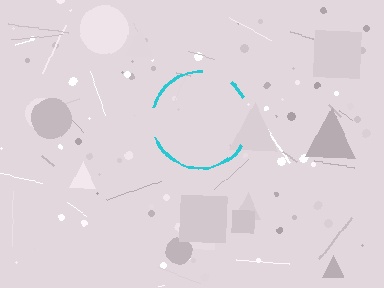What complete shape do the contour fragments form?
The contour fragments form a circle.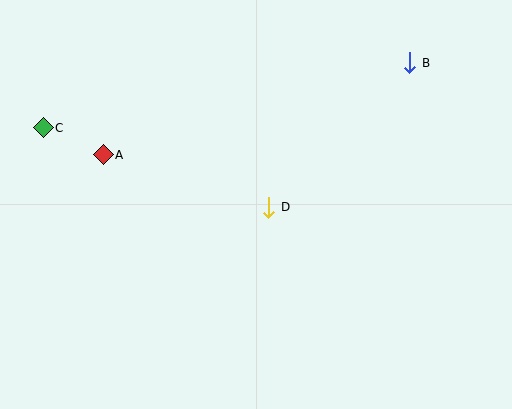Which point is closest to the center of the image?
Point D at (269, 207) is closest to the center.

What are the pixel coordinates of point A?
Point A is at (103, 155).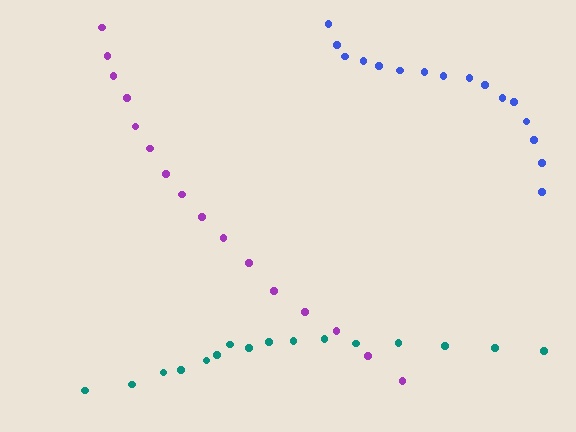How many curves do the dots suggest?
There are 3 distinct paths.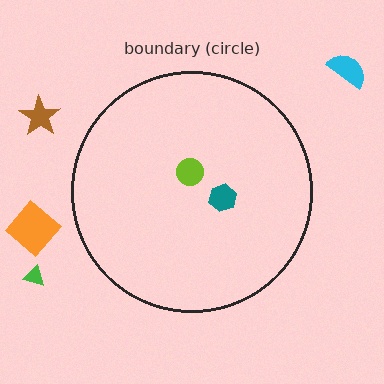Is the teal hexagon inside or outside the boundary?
Inside.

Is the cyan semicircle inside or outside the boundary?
Outside.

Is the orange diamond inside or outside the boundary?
Outside.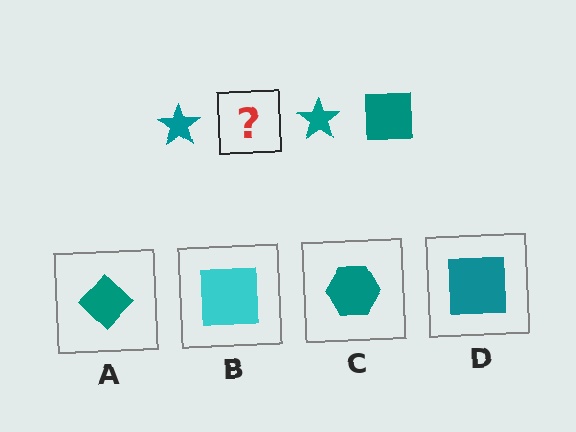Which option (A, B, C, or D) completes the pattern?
D.